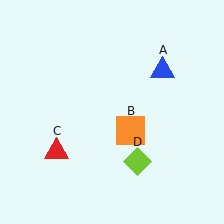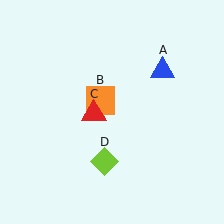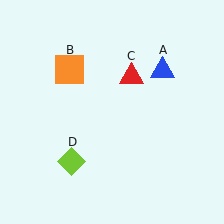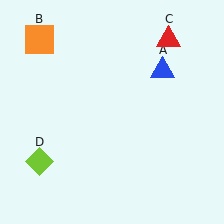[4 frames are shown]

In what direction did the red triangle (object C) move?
The red triangle (object C) moved up and to the right.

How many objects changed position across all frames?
3 objects changed position: orange square (object B), red triangle (object C), lime diamond (object D).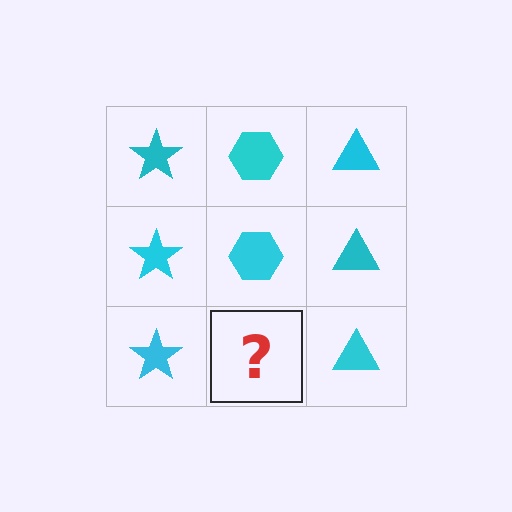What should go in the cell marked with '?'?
The missing cell should contain a cyan hexagon.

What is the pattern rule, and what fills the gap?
The rule is that each column has a consistent shape. The gap should be filled with a cyan hexagon.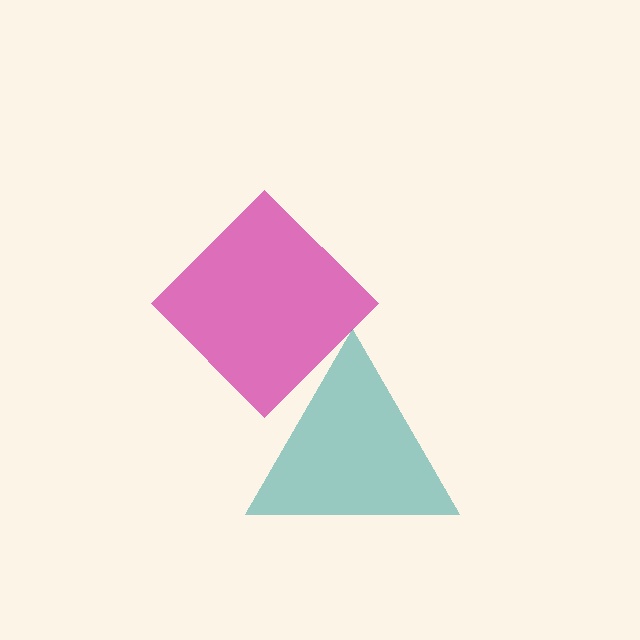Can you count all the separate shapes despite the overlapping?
Yes, there are 2 separate shapes.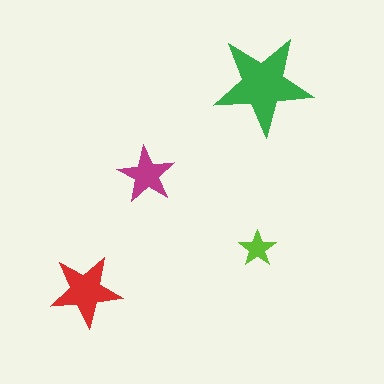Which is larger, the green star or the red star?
The green one.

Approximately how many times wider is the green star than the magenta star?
About 2 times wider.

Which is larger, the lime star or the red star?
The red one.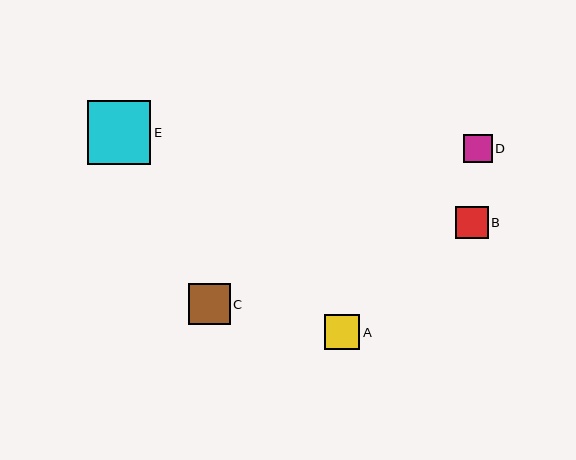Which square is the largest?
Square E is the largest with a size of approximately 63 pixels.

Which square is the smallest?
Square D is the smallest with a size of approximately 28 pixels.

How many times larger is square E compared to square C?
Square E is approximately 1.5 times the size of square C.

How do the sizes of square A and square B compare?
Square A and square B are approximately the same size.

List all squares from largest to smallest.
From largest to smallest: E, C, A, B, D.